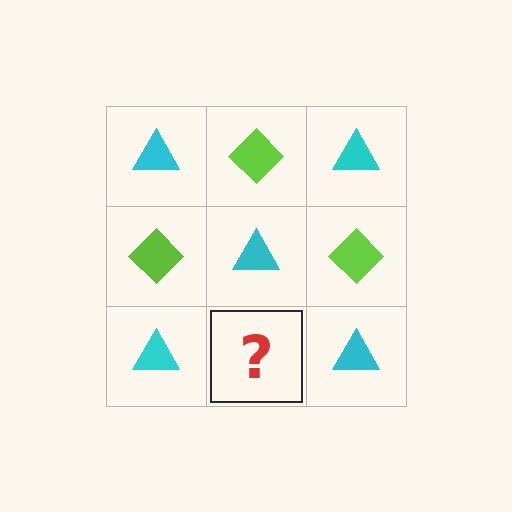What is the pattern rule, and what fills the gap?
The rule is that it alternates cyan triangle and lime diamond in a checkerboard pattern. The gap should be filled with a lime diamond.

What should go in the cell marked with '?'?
The missing cell should contain a lime diamond.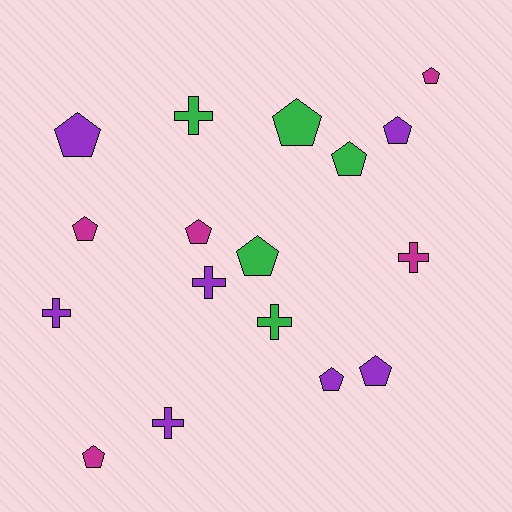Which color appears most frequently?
Purple, with 7 objects.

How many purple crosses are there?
There are 3 purple crosses.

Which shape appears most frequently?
Pentagon, with 11 objects.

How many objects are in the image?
There are 17 objects.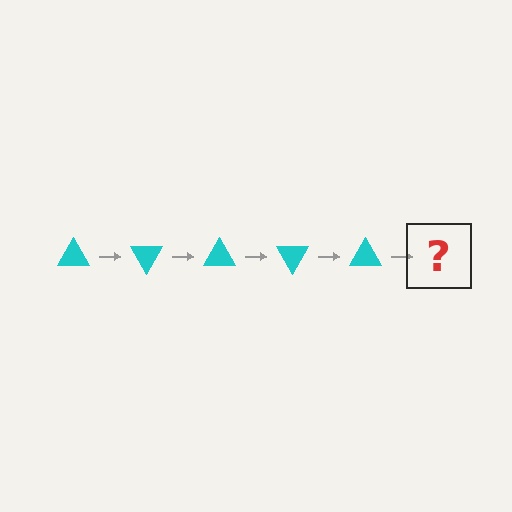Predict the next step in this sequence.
The next step is a cyan triangle rotated 300 degrees.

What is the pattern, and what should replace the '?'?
The pattern is that the triangle rotates 60 degrees each step. The '?' should be a cyan triangle rotated 300 degrees.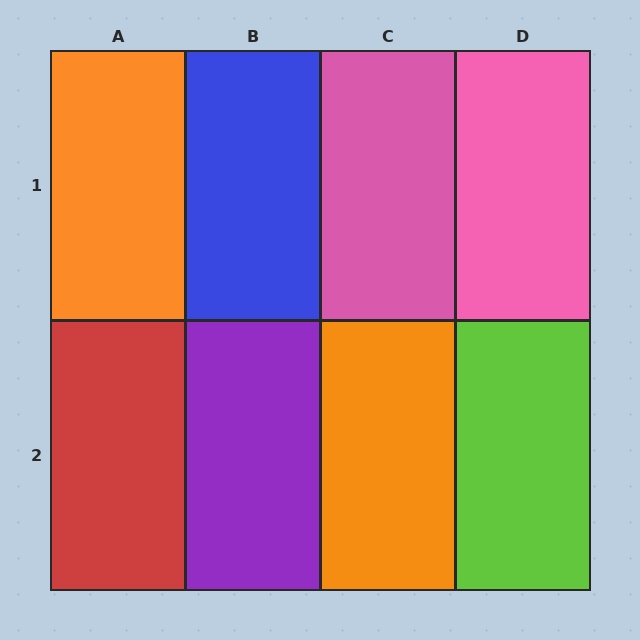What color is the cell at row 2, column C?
Orange.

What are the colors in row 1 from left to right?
Orange, blue, pink, pink.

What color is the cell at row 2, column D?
Lime.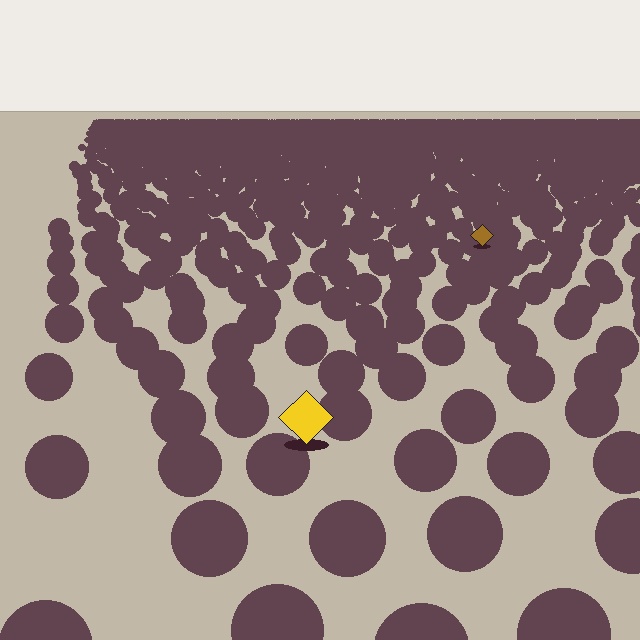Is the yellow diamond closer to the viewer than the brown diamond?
Yes. The yellow diamond is closer — you can tell from the texture gradient: the ground texture is coarser near it.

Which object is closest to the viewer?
The yellow diamond is closest. The texture marks near it are larger and more spread out.